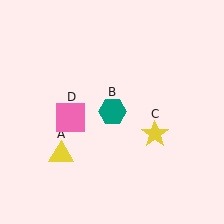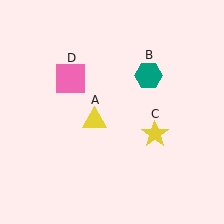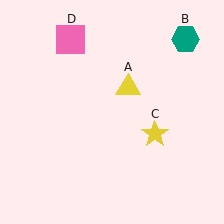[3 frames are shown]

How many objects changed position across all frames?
3 objects changed position: yellow triangle (object A), teal hexagon (object B), pink square (object D).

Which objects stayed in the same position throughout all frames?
Yellow star (object C) remained stationary.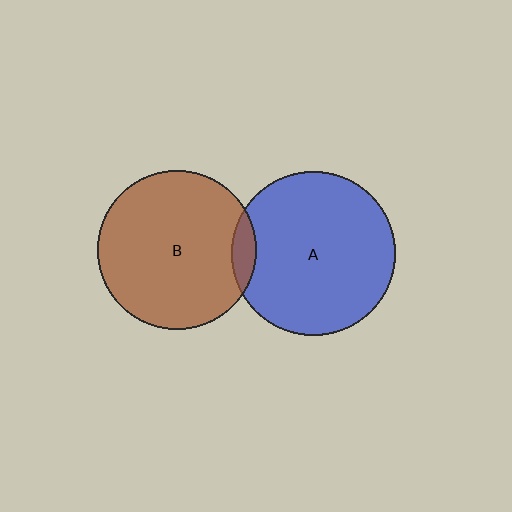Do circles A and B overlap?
Yes.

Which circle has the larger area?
Circle A (blue).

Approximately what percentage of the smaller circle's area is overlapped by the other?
Approximately 10%.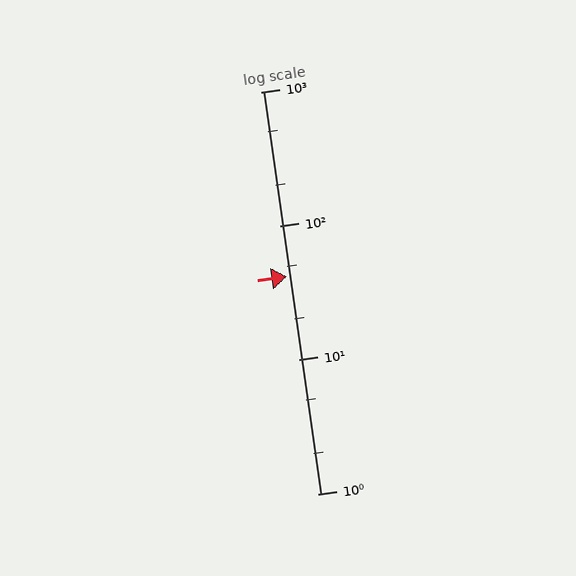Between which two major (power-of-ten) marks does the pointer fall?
The pointer is between 10 and 100.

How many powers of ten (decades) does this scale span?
The scale spans 3 decades, from 1 to 1000.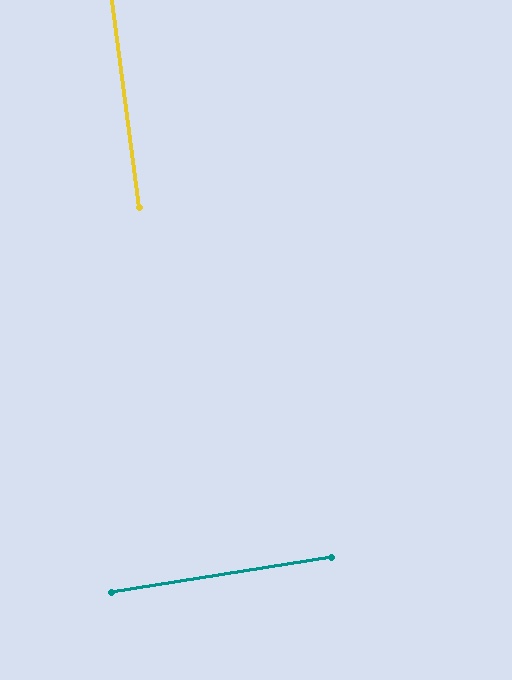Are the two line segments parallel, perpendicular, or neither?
Perpendicular — they meet at approximately 88°.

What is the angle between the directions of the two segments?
Approximately 88 degrees.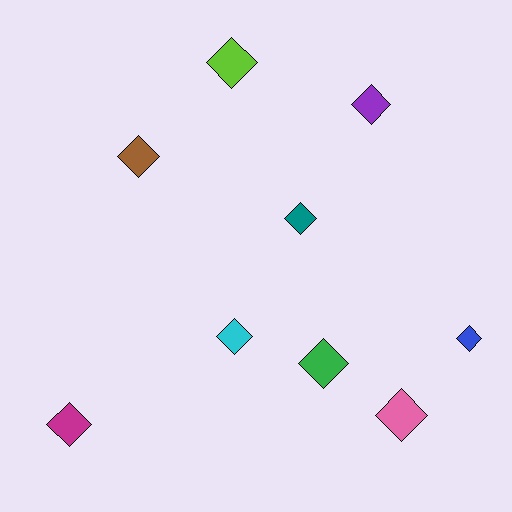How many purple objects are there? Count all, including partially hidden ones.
There is 1 purple object.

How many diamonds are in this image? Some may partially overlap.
There are 9 diamonds.